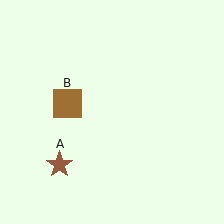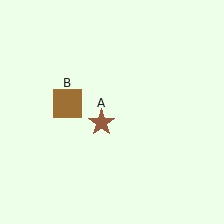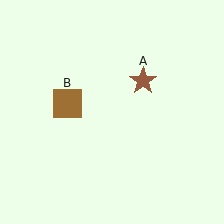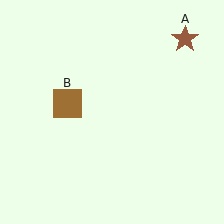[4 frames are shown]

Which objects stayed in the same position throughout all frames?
Brown square (object B) remained stationary.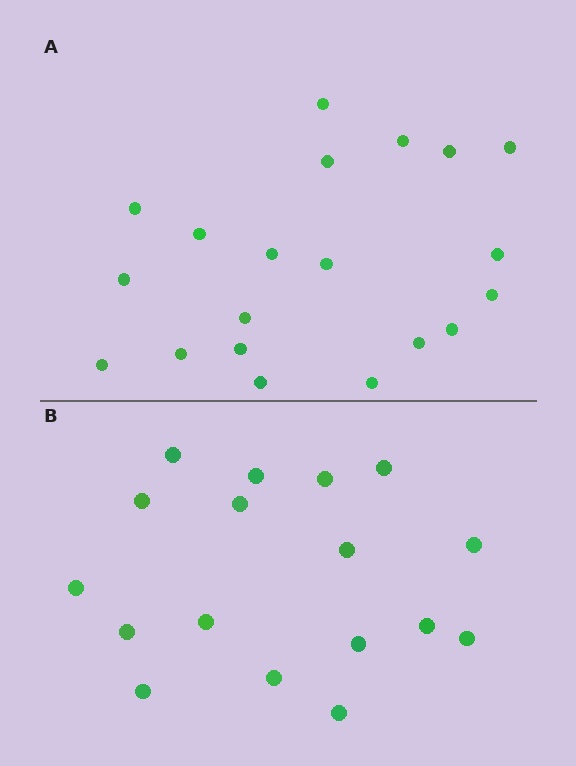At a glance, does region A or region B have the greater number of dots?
Region A (the top region) has more dots.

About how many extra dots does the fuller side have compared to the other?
Region A has just a few more — roughly 2 or 3 more dots than region B.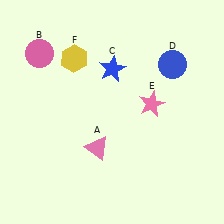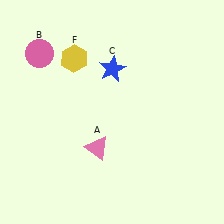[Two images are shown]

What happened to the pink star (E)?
The pink star (E) was removed in Image 2. It was in the top-right area of Image 1.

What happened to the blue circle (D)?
The blue circle (D) was removed in Image 2. It was in the top-right area of Image 1.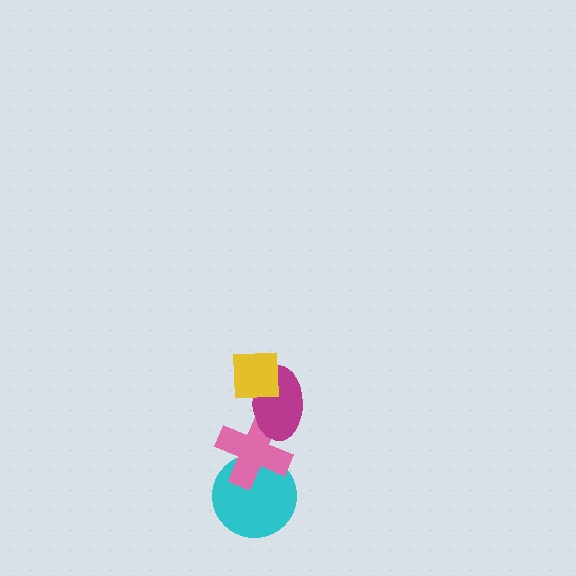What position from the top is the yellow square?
The yellow square is 1st from the top.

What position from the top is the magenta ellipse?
The magenta ellipse is 2nd from the top.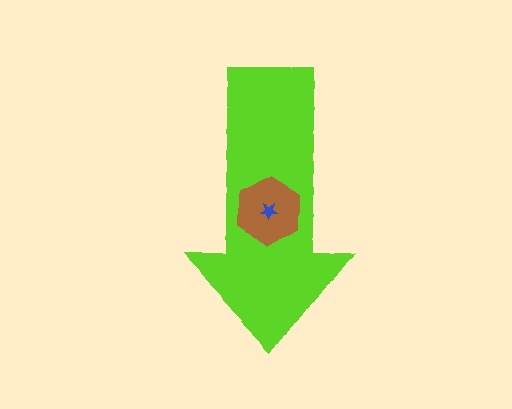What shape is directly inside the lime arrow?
The brown hexagon.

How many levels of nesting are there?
3.